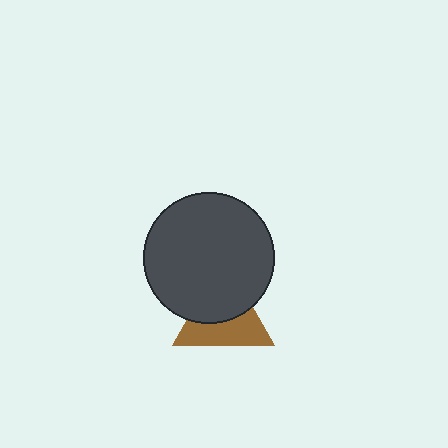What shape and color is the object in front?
The object in front is a dark gray circle.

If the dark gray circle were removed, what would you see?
You would see the complete brown triangle.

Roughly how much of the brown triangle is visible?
About half of it is visible (roughly 50%).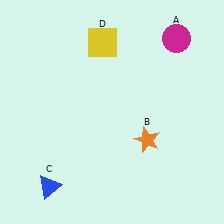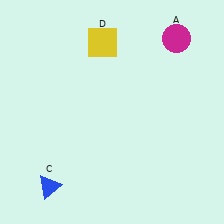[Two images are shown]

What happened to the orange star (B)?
The orange star (B) was removed in Image 2. It was in the bottom-right area of Image 1.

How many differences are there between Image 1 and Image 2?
There is 1 difference between the two images.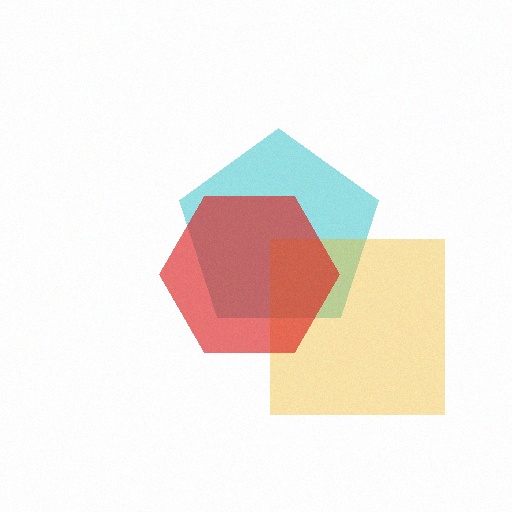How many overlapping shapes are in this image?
There are 3 overlapping shapes in the image.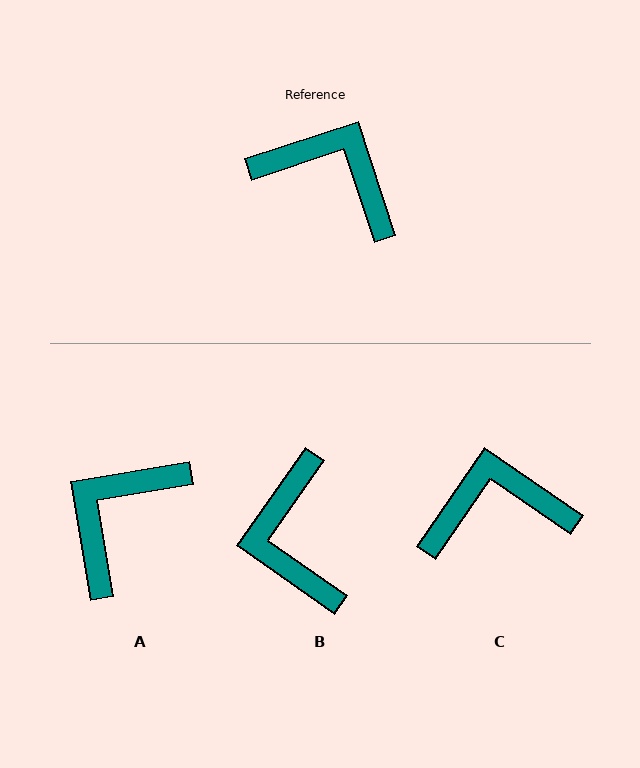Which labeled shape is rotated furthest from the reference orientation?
B, about 127 degrees away.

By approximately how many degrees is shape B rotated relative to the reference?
Approximately 127 degrees counter-clockwise.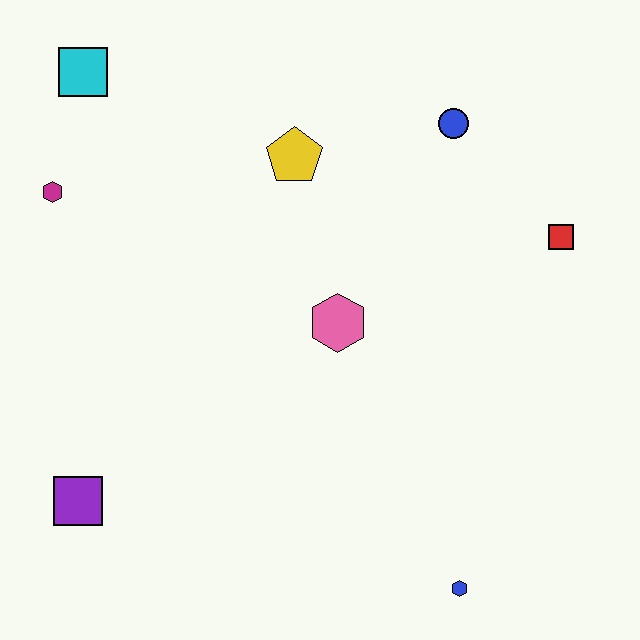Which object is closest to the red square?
The blue circle is closest to the red square.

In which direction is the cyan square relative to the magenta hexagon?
The cyan square is above the magenta hexagon.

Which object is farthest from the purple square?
The red square is farthest from the purple square.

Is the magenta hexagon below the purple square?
No